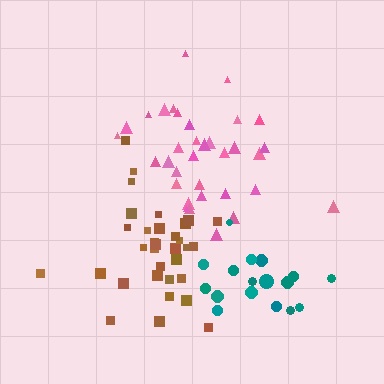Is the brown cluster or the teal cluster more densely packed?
Brown.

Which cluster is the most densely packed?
Brown.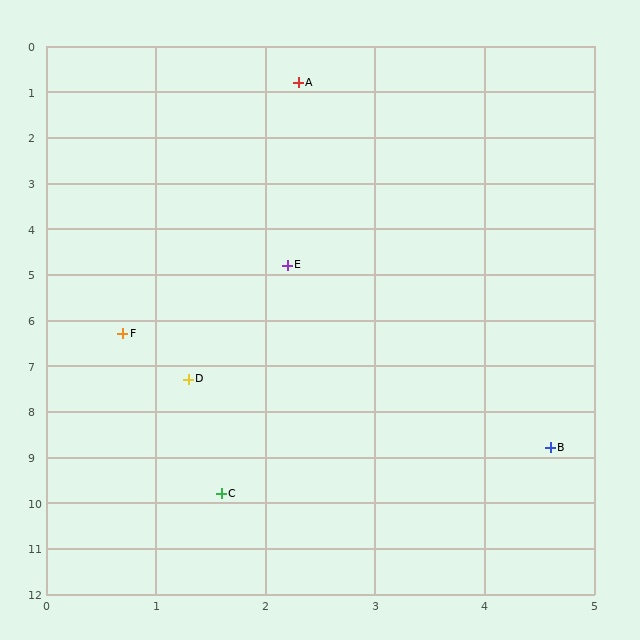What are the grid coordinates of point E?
Point E is at approximately (2.2, 4.8).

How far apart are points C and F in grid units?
Points C and F are about 3.6 grid units apart.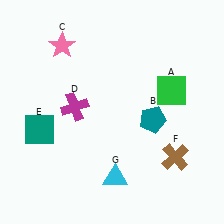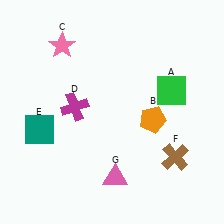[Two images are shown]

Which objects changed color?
B changed from teal to orange. G changed from cyan to pink.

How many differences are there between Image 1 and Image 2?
There are 2 differences between the two images.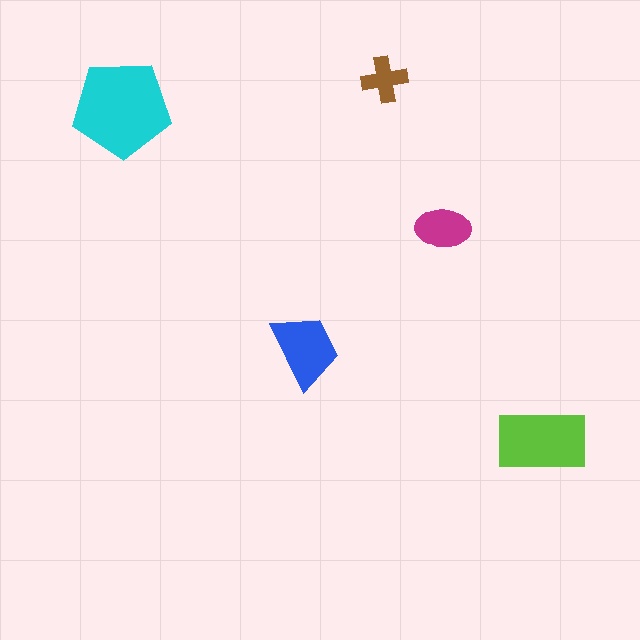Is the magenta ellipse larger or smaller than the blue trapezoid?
Smaller.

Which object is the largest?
The cyan pentagon.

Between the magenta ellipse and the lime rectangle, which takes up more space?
The lime rectangle.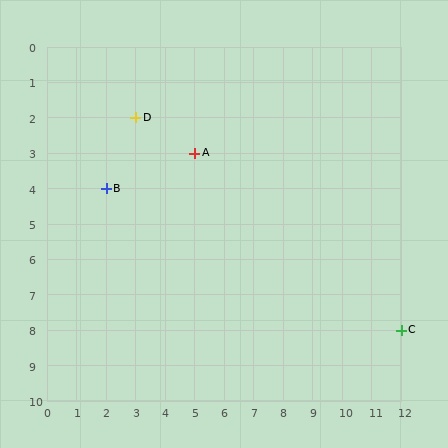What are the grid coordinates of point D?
Point D is at grid coordinates (3, 2).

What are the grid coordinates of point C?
Point C is at grid coordinates (12, 8).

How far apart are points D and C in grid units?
Points D and C are 9 columns and 6 rows apart (about 10.8 grid units diagonally).